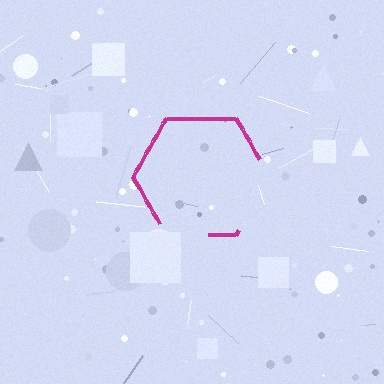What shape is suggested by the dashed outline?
The dashed outline suggests a hexagon.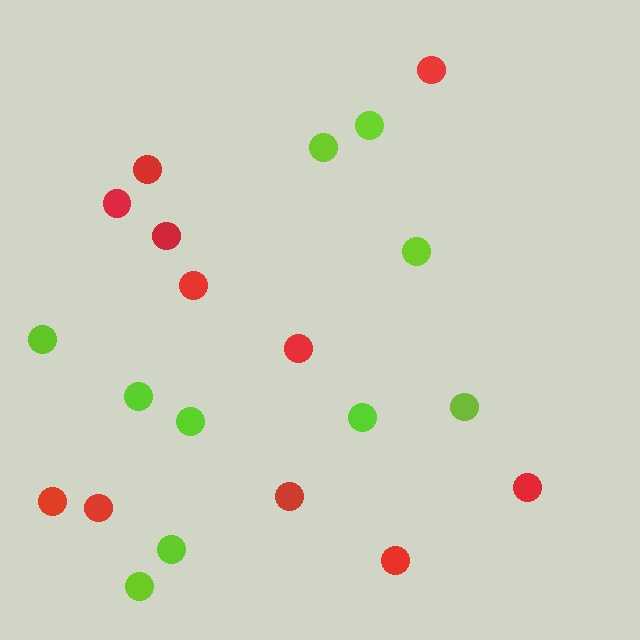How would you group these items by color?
There are 2 groups: one group of red circles (11) and one group of lime circles (10).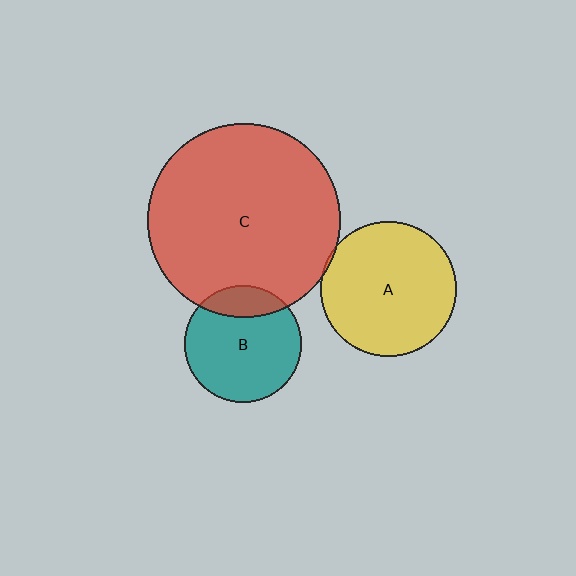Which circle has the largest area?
Circle C (red).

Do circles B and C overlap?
Yes.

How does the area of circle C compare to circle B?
Approximately 2.7 times.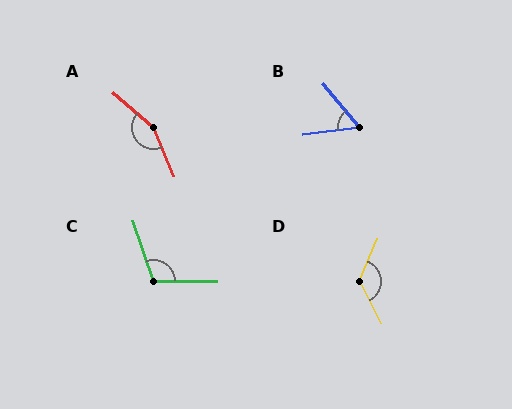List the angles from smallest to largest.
B (58°), C (108°), D (130°), A (153°).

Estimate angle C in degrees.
Approximately 108 degrees.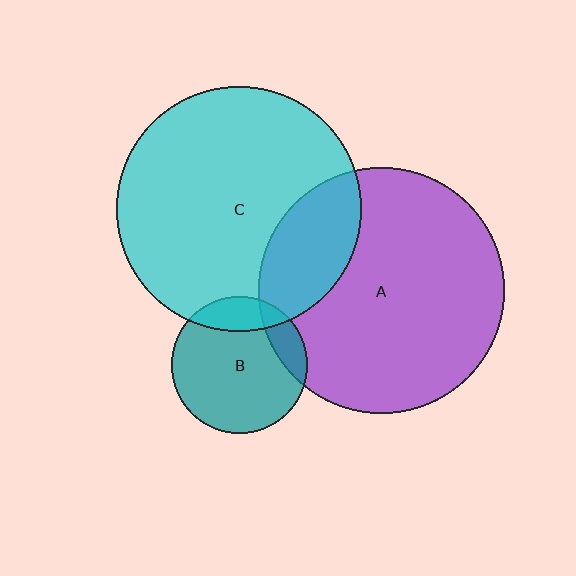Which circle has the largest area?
Circle A (purple).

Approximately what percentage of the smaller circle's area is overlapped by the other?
Approximately 15%.